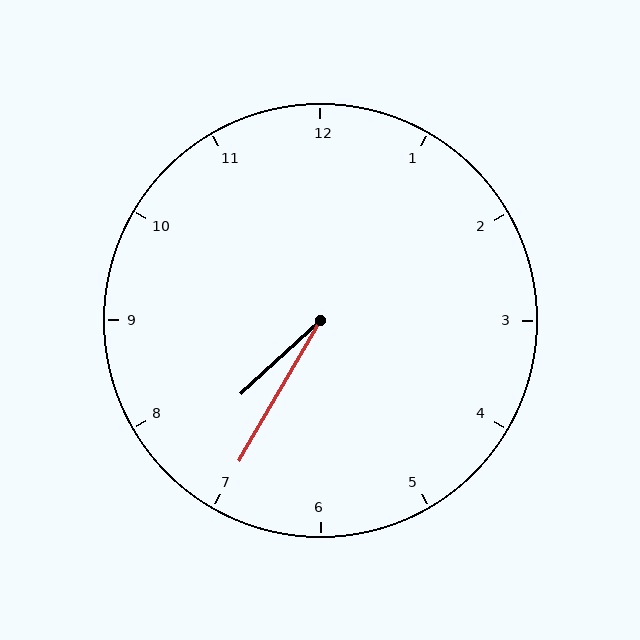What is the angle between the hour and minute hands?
Approximately 18 degrees.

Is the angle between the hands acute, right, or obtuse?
It is acute.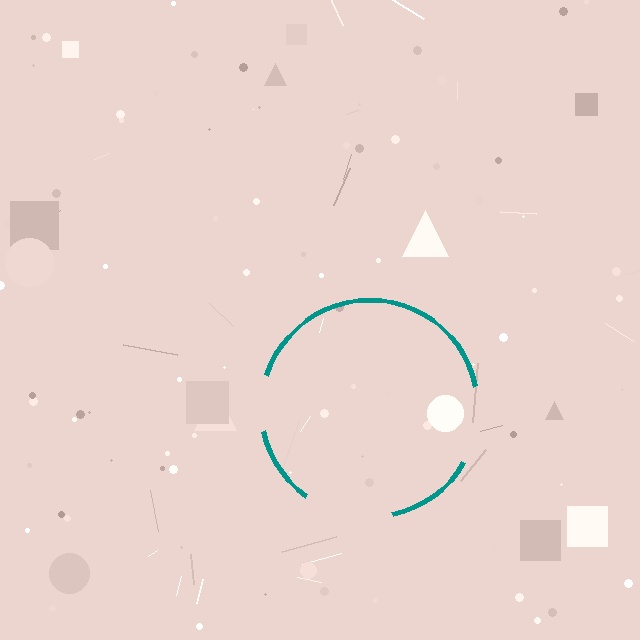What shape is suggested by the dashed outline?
The dashed outline suggests a circle.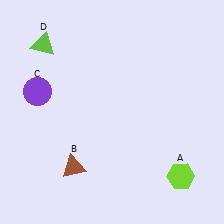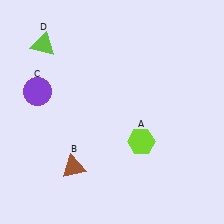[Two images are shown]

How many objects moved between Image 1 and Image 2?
1 object moved between the two images.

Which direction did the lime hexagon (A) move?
The lime hexagon (A) moved left.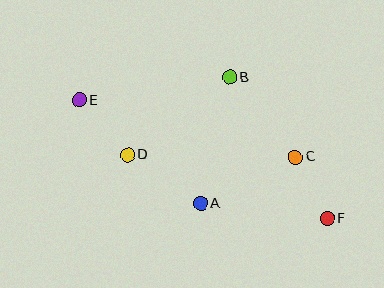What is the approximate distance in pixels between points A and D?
The distance between A and D is approximately 88 pixels.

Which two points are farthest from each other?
Points E and F are farthest from each other.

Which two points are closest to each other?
Points C and F are closest to each other.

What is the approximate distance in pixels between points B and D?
The distance between B and D is approximately 128 pixels.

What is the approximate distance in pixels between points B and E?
The distance between B and E is approximately 152 pixels.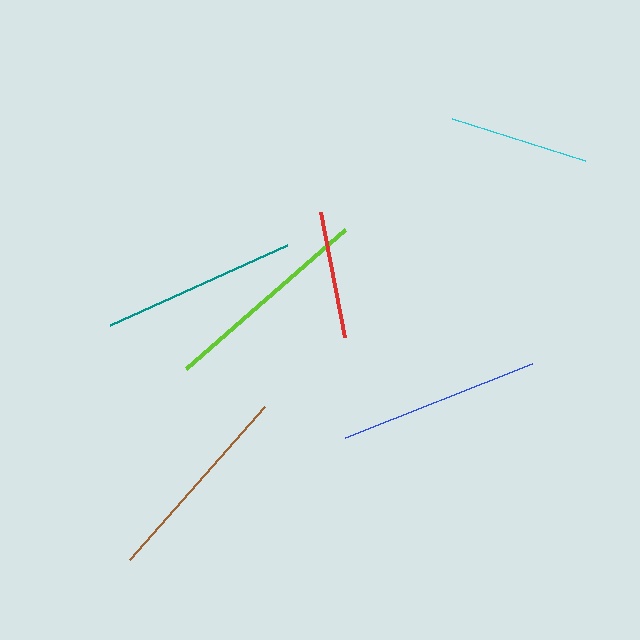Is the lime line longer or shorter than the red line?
The lime line is longer than the red line.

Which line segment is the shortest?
The red line is the shortest at approximately 128 pixels.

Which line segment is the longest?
The lime line is the longest at approximately 211 pixels.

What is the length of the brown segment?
The brown segment is approximately 204 pixels long.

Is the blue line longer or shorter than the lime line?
The lime line is longer than the blue line.